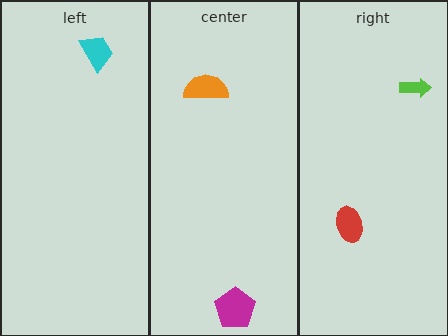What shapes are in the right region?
The lime arrow, the red ellipse.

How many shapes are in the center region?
2.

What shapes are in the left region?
The cyan trapezoid.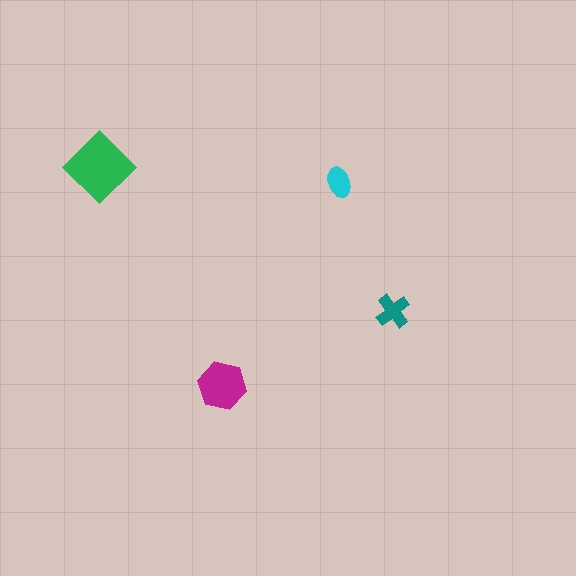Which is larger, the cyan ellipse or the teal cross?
The teal cross.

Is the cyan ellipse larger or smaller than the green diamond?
Smaller.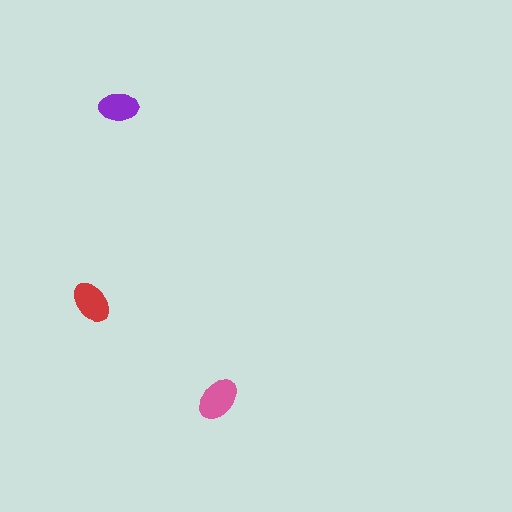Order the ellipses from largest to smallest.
the pink one, the red one, the purple one.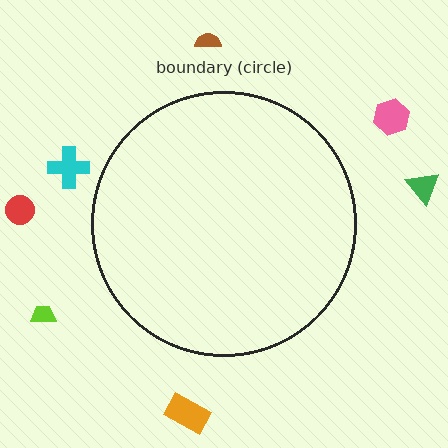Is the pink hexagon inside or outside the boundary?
Outside.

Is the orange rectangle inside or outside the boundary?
Outside.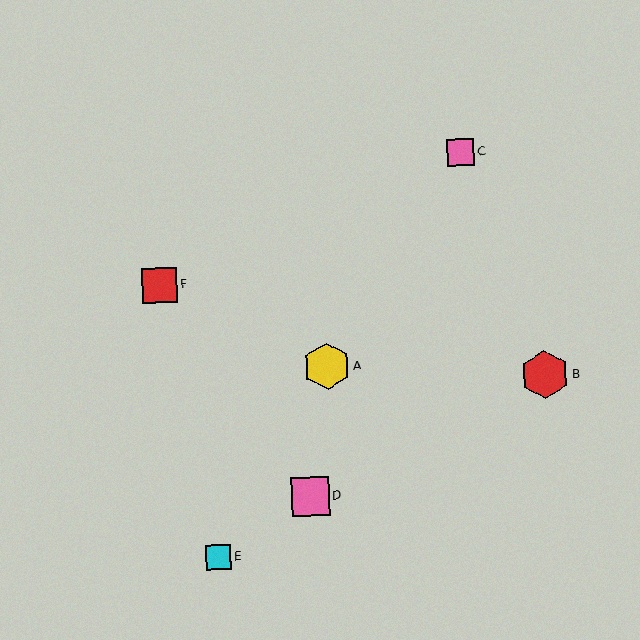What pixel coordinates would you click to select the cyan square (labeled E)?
Click at (219, 557) to select the cyan square E.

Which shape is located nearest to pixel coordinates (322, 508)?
The pink square (labeled D) at (310, 497) is nearest to that location.